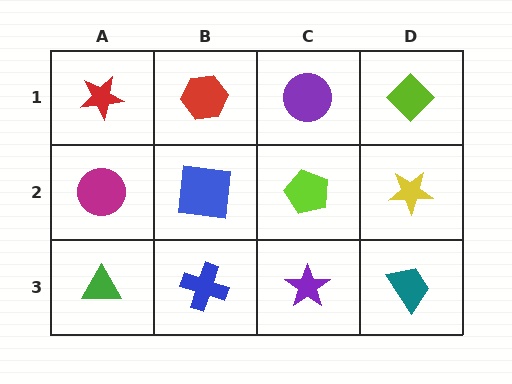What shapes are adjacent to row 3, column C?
A lime pentagon (row 2, column C), a blue cross (row 3, column B), a teal trapezoid (row 3, column D).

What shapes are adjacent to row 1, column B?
A blue square (row 2, column B), a red star (row 1, column A), a purple circle (row 1, column C).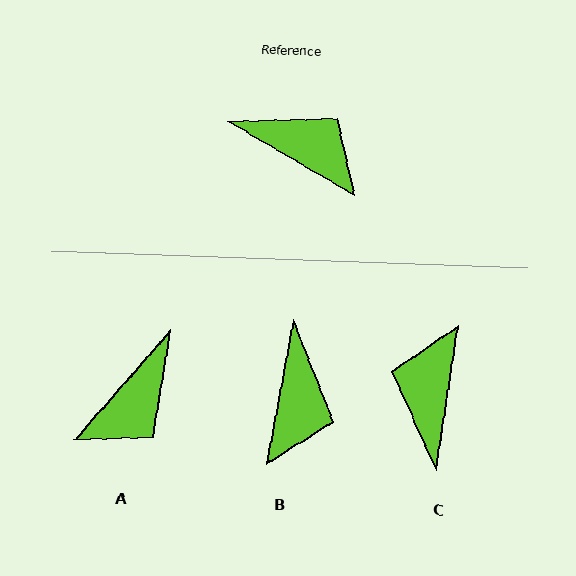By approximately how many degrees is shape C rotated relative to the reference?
Approximately 112 degrees counter-clockwise.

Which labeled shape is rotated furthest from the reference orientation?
C, about 112 degrees away.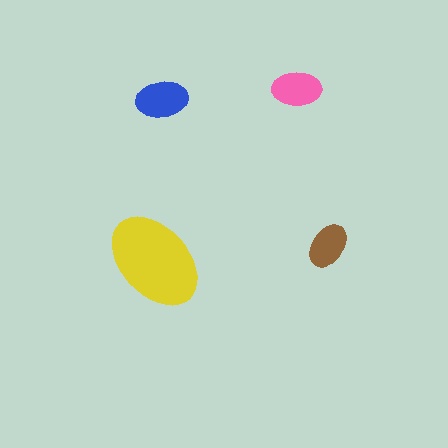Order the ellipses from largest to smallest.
the yellow one, the blue one, the pink one, the brown one.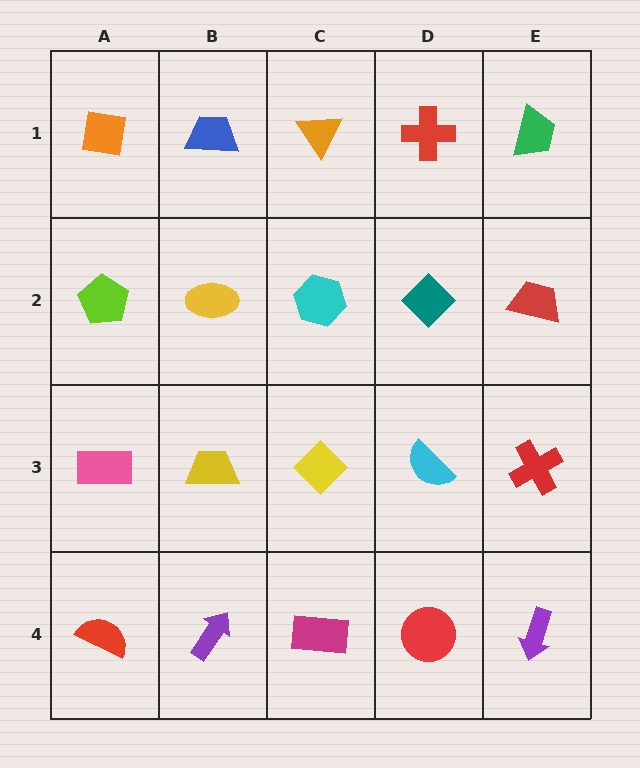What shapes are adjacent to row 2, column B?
A blue trapezoid (row 1, column B), a yellow trapezoid (row 3, column B), a lime pentagon (row 2, column A), a cyan hexagon (row 2, column C).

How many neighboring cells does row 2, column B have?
4.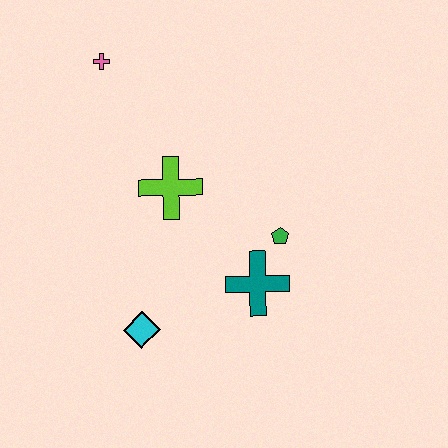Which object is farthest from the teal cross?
The pink cross is farthest from the teal cross.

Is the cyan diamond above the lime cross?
No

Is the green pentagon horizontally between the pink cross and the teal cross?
No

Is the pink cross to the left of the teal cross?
Yes